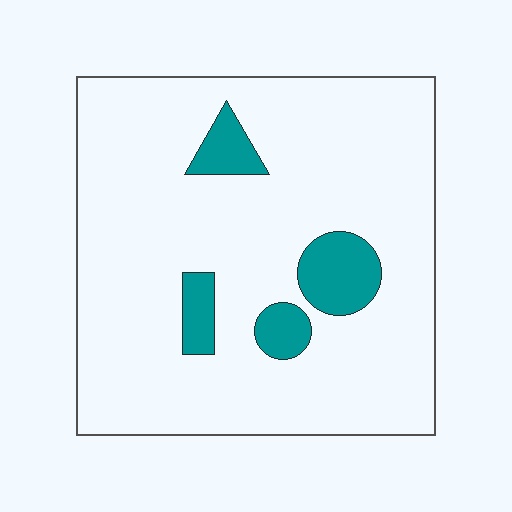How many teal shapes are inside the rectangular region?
4.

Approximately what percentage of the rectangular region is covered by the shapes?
Approximately 10%.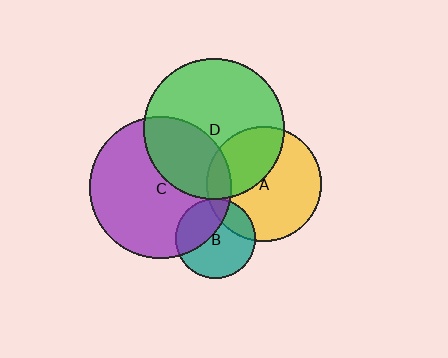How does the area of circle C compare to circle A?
Approximately 1.5 times.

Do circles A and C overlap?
Yes.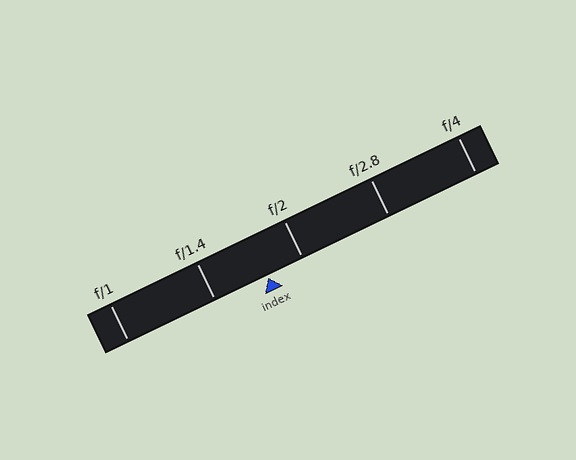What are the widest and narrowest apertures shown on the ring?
The widest aperture shown is f/1 and the narrowest is f/4.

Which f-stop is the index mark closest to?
The index mark is closest to f/2.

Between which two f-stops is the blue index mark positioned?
The index mark is between f/1.4 and f/2.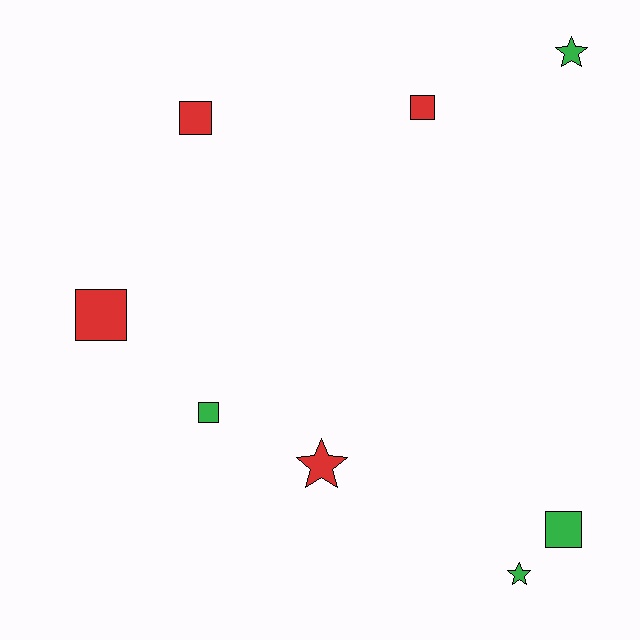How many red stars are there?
There is 1 red star.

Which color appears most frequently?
Red, with 4 objects.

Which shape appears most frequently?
Square, with 5 objects.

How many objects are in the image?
There are 8 objects.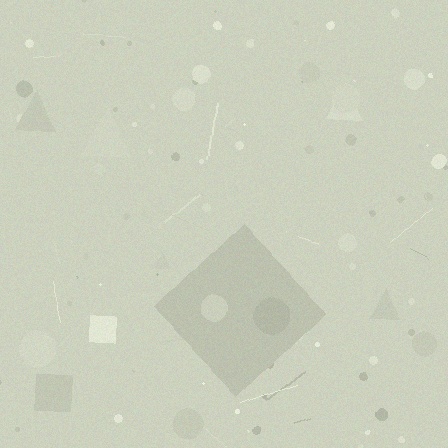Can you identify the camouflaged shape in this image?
The camouflaged shape is a diamond.